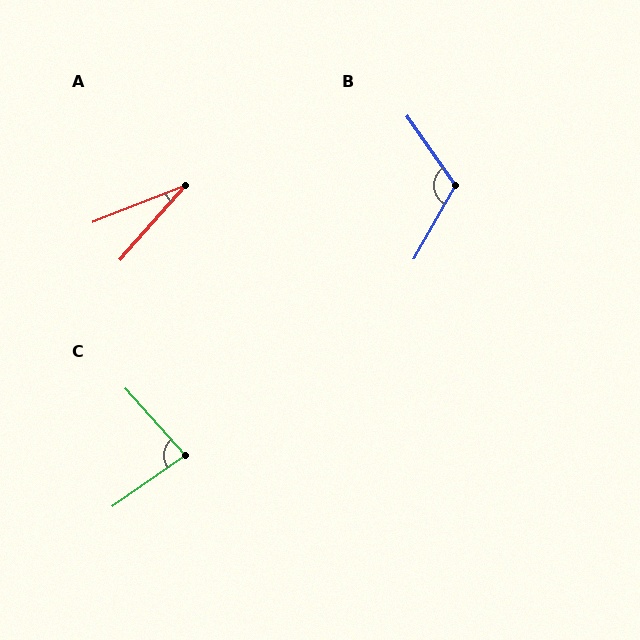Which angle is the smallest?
A, at approximately 27 degrees.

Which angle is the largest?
B, at approximately 115 degrees.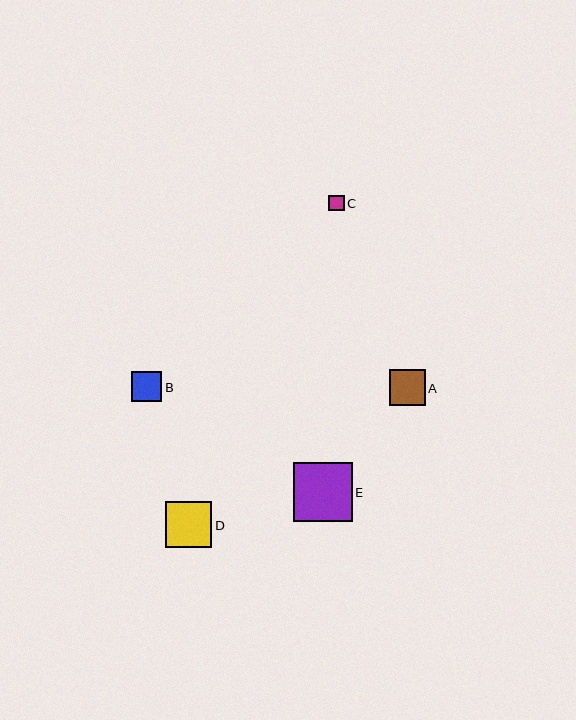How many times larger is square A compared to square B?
Square A is approximately 1.2 times the size of square B.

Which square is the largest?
Square E is the largest with a size of approximately 59 pixels.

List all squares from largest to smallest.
From largest to smallest: E, D, A, B, C.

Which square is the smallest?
Square C is the smallest with a size of approximately 15 pixels.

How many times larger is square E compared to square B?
Square E is approximately 2.0 times the size of square B.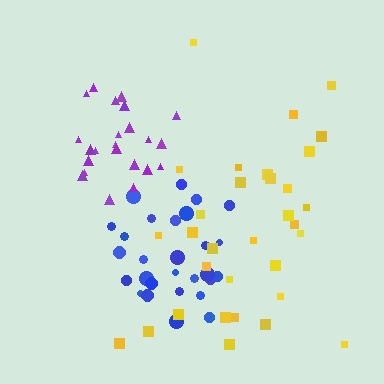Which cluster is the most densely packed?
Purple.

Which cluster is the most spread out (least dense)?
Yellow.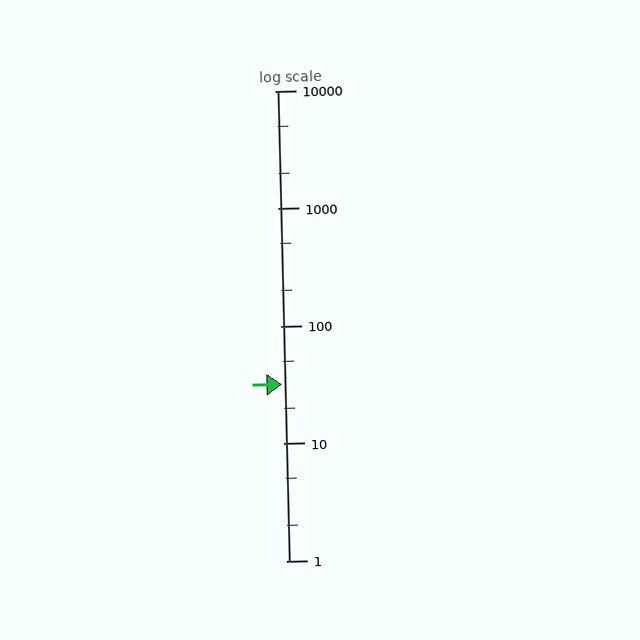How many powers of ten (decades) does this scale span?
The scale spans 4 decades, from 1 to 10000.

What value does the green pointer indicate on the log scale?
The pointer indicates approximately 32.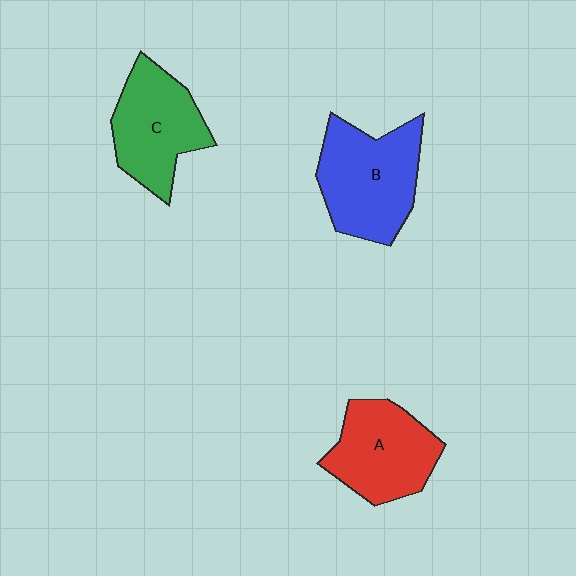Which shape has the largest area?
Shape B (blue).